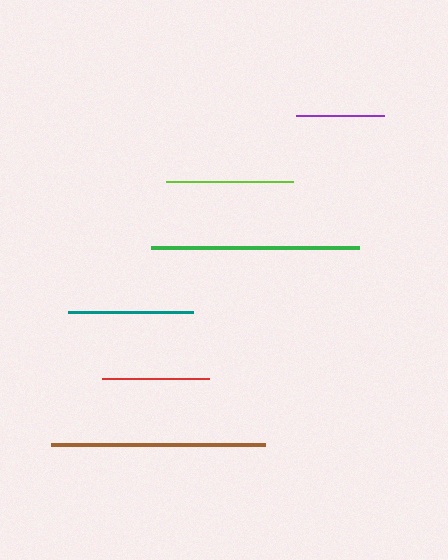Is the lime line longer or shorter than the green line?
The green line is longer than the lime line.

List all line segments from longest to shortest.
From longest to shortest: brown, green, lime, teal, red, purple.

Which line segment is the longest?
The brown line is the longest at approximately 214 pixels.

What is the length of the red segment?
The red segment is approximately 107 pixels long.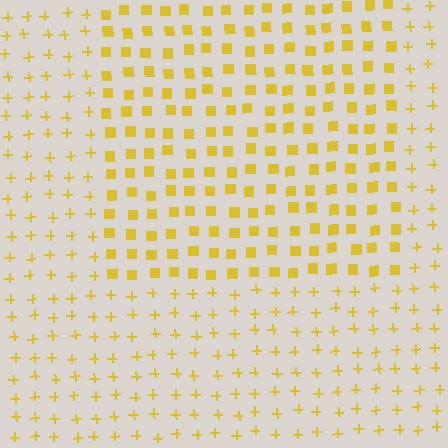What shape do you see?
I see a rectangle.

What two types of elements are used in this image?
The image uses squares inside the rectangle region and plus signs outside it.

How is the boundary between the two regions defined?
The boundary is defined by a change in element shape: squares inside vs. plus signs outside. All elements share the same color and spacing.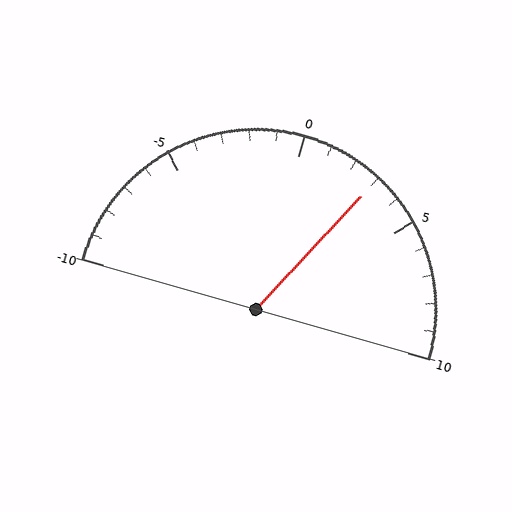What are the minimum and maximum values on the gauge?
The gauge ranges from -10 to 10.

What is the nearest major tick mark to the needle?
The nearest major tick mark is 5.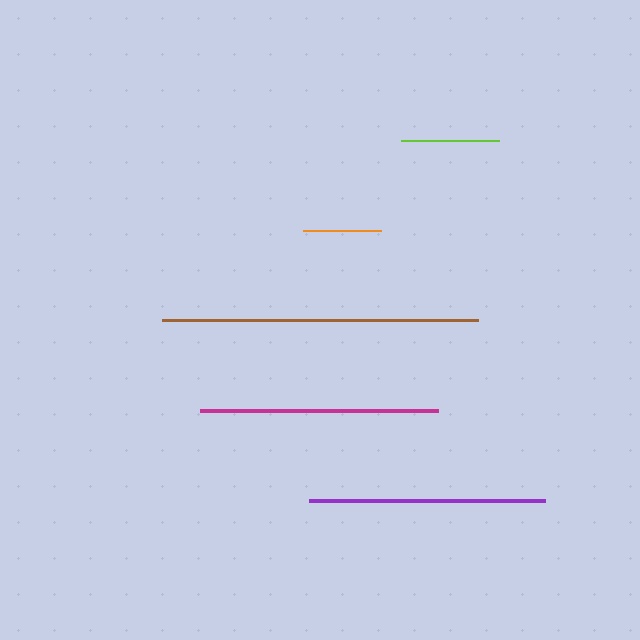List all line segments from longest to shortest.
From longest to shortest: brown, magenta, purple, lime, orange.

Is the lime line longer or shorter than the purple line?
The purple line is longer than the lime line.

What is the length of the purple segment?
The purple segment is approximately 236 pixels long.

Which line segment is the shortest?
The orange line is the shortest at approximately 78 pixels.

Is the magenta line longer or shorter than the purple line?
The magenta line is longer than the purple line.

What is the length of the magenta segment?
The magenta segment is approximately 238 pixels long.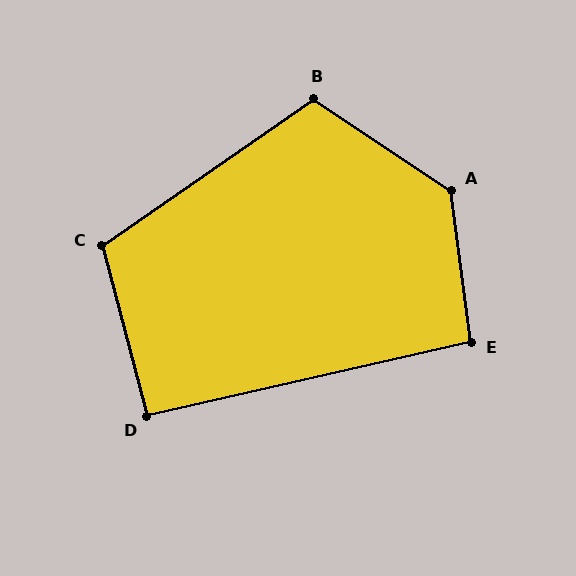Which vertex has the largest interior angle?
A, at approximately 131 degrees.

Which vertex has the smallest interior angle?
D, at approximately 92 degrees.